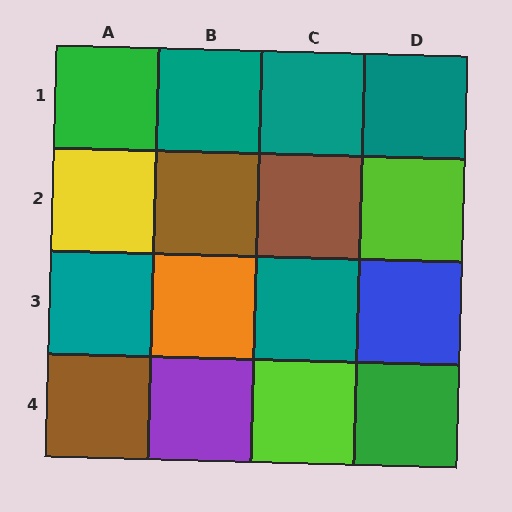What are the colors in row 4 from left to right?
Brown, purple, lime, green.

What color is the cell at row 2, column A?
Yellow.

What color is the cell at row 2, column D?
Lime.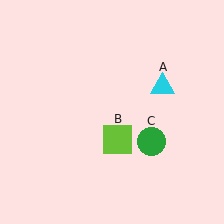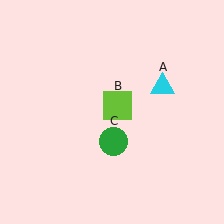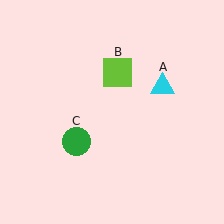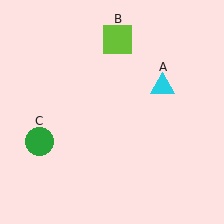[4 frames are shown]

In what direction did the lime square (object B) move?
The lime square (object B) moved up.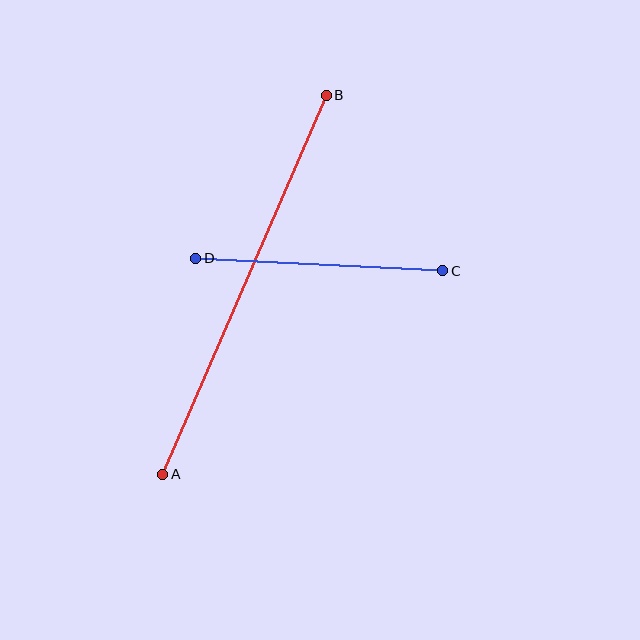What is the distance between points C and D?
The distance is approximately 247 pixels.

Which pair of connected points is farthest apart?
Points A and B are farthest apart.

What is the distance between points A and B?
The distance is approximately 413 pixels.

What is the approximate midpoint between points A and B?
The midpoint is at approximately (244, 285) pixels.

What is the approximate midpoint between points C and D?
The midpoint is at approximately (319, 264) pixels.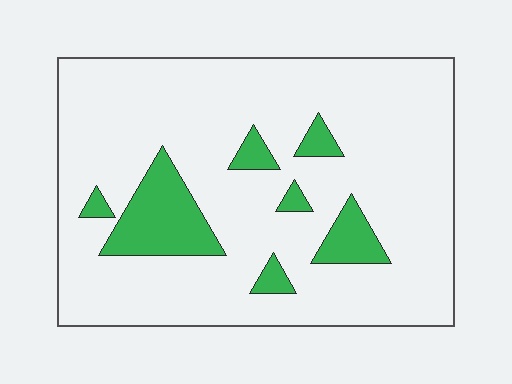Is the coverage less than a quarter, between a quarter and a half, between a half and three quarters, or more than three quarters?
Less than a quarter.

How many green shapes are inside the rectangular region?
7.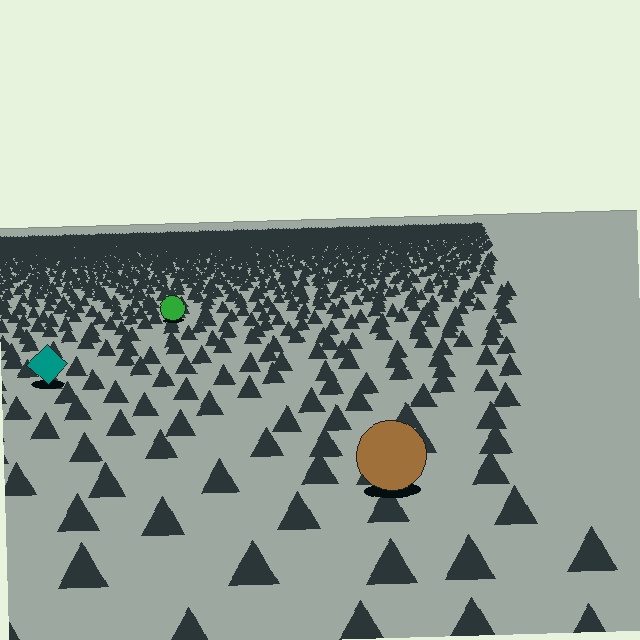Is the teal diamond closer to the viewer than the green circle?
Yes. The teal diamond is closer — you can tell from the texture gradient: the ground texture is coarser near it.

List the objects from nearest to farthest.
From nearest to farthest: the brown circle, the teal diamond, the green circle.